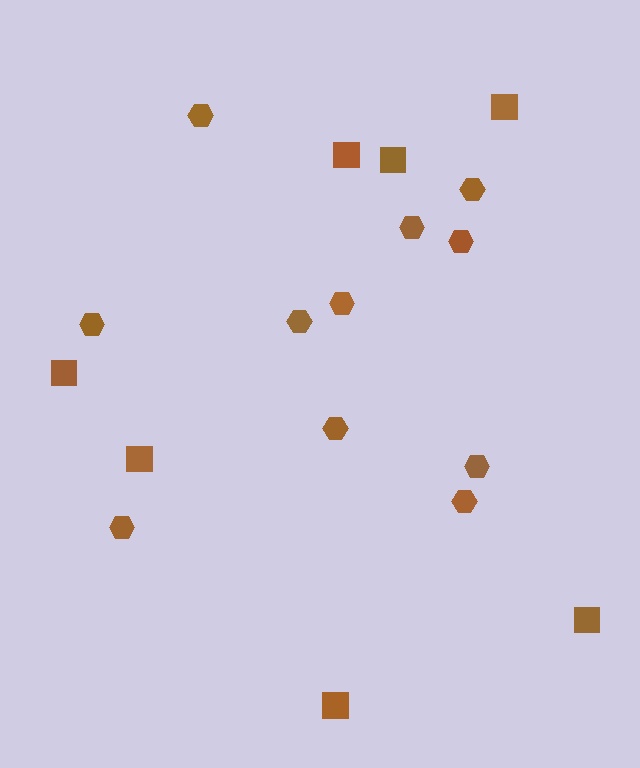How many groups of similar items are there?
There are 2 groups: one group of squares (7) and one group of hexagons (11).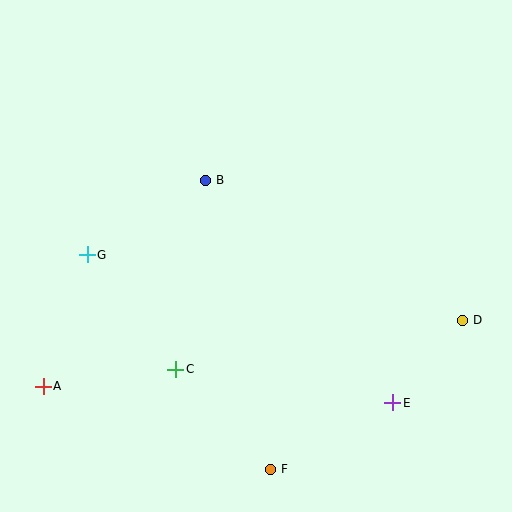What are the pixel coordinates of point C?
Point C is at (176, 369).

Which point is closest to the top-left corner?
Point G is closest to the top-left corner.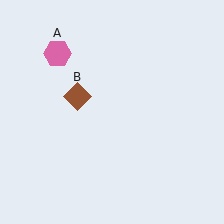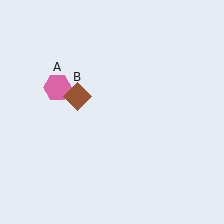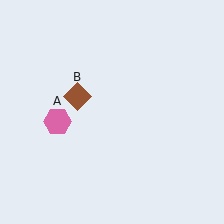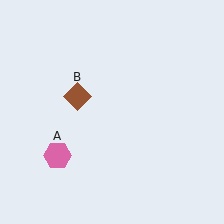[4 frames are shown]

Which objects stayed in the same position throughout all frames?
Brown diamond (object B) remained stationary.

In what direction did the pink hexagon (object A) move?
The pink hexagon (object A) moved down.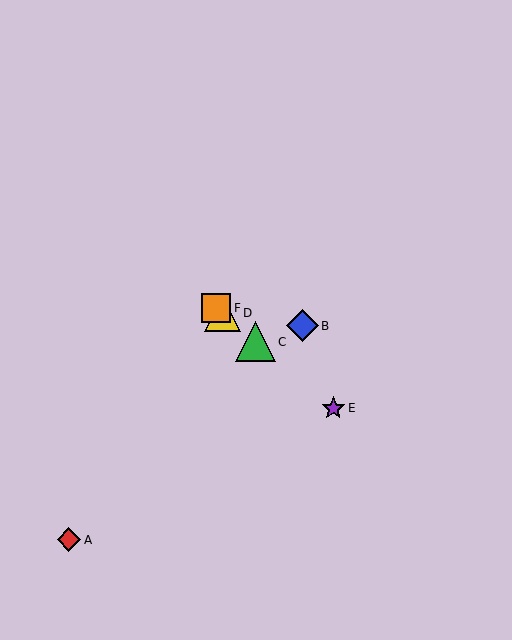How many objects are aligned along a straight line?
4 objects (C, D, E, F) are aligned along a straight line.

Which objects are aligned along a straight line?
Objects C, D, E, F are aligned along a straight line.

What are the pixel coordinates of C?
Object C is at (255, 342).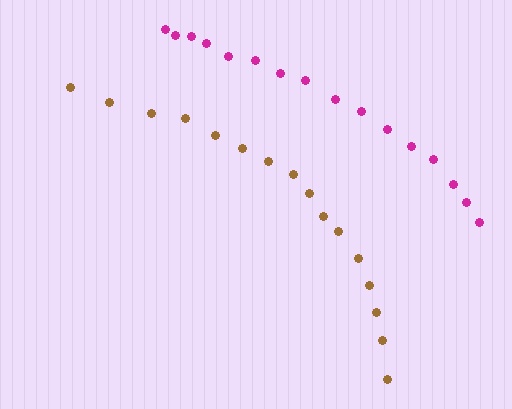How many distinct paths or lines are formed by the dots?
There are 2 distinct paths.